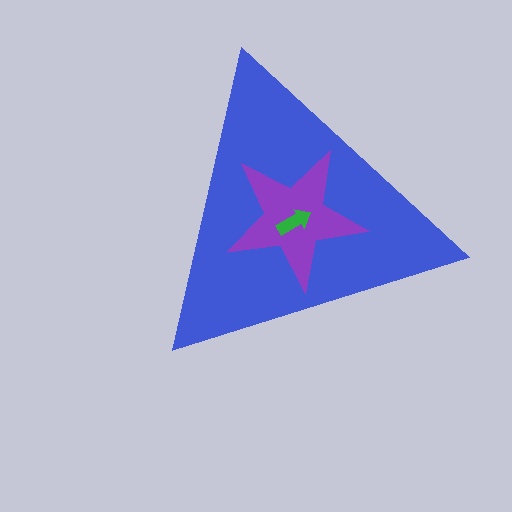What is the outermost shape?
The blue triangle.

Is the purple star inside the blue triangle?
Yes.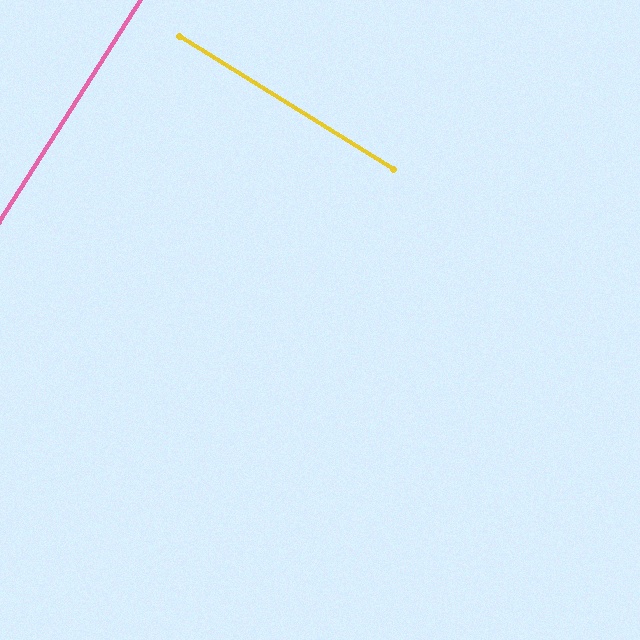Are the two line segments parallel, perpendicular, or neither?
Perpendicular — they meet at approximately 89°.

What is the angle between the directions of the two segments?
Approximately 89 degrees.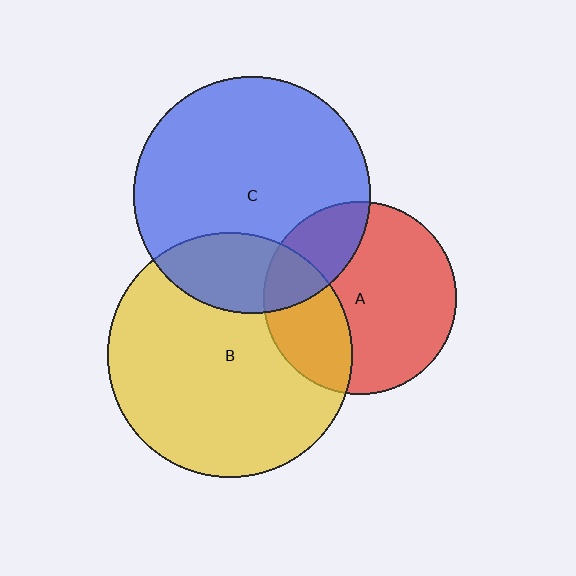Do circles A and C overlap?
Yes.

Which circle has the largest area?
Circle B (yellow).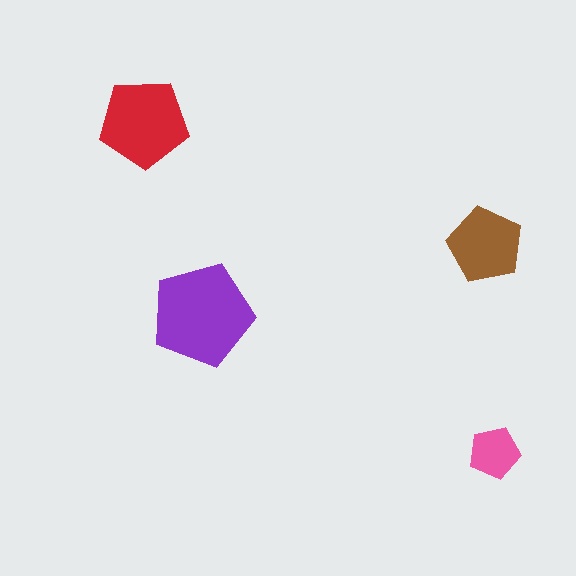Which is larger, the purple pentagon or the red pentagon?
The purple one.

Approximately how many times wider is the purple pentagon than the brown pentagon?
About 1.5 times wider.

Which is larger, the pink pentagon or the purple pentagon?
The purple one.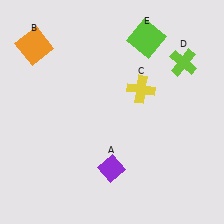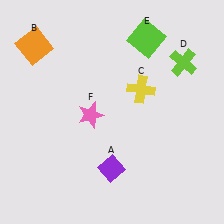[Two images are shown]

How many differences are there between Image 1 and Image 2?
There is 1 difference between the two images.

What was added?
A pink star (F) was added in Image 2.